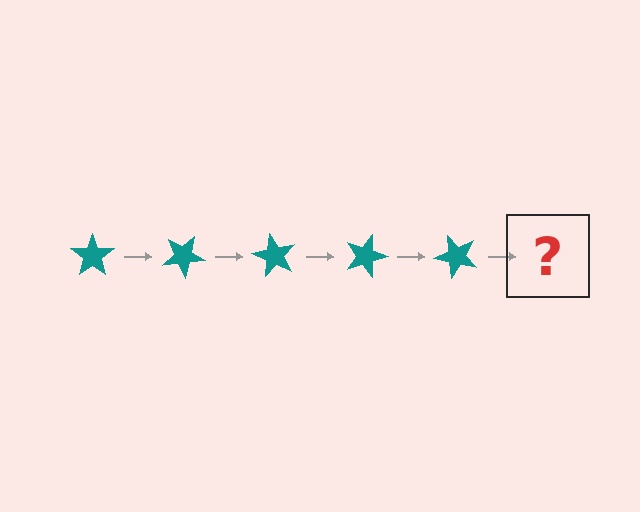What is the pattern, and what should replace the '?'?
The pattern is that the star rotates 30 degrees each step. The '?' should be a teal star rotated 150 degrees.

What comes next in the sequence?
The next element should be a teal star rotated 150 degrees.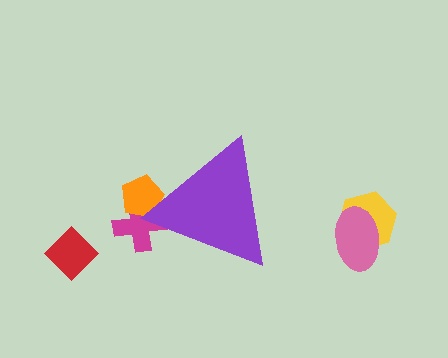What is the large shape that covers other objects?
A purple triangle.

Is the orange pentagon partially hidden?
Yes, the orange pentagon is partially hidden behind the purple triangle.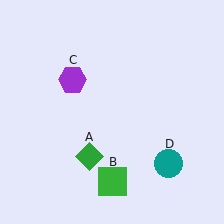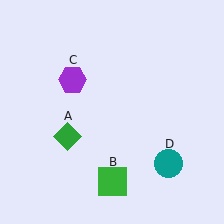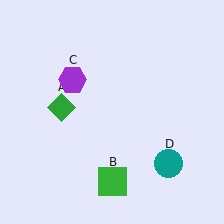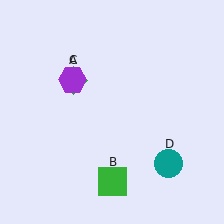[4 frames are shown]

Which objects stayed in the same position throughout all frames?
Green square (object B) and purple hexagon (object C) and teal circle (object D) remained stationary.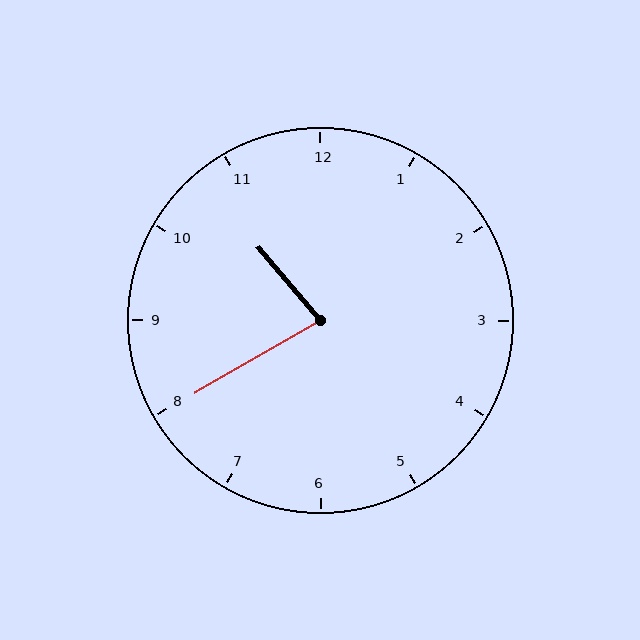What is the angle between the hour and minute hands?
Approximately 80 degrees.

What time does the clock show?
10:40.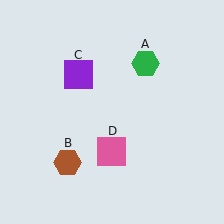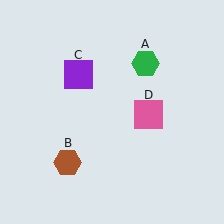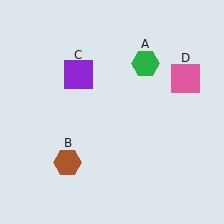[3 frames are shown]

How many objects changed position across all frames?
1 object changed position: pink square (object D).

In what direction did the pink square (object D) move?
The pink square (object D) moved up and to the right.